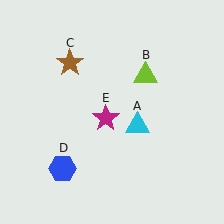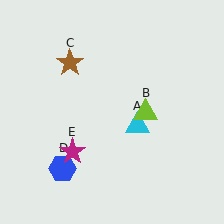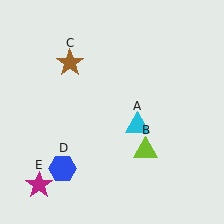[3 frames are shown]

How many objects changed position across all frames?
2 objects changed position: lime triangle (object B), magenta star (object E).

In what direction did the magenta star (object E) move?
The magenta star (object E) moved down and to the left.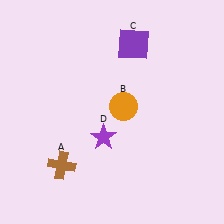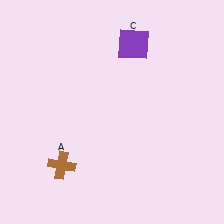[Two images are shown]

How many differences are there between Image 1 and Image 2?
There are 2 differences between the two images.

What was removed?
The orange circle (B), the purple star (D) were removed in Image 2.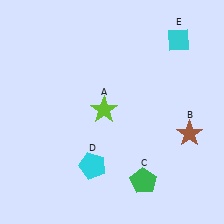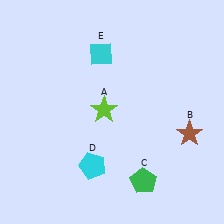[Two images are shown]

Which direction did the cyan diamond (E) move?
The cyan diamond (E) moved left.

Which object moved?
The cyan diamond (E) moved left.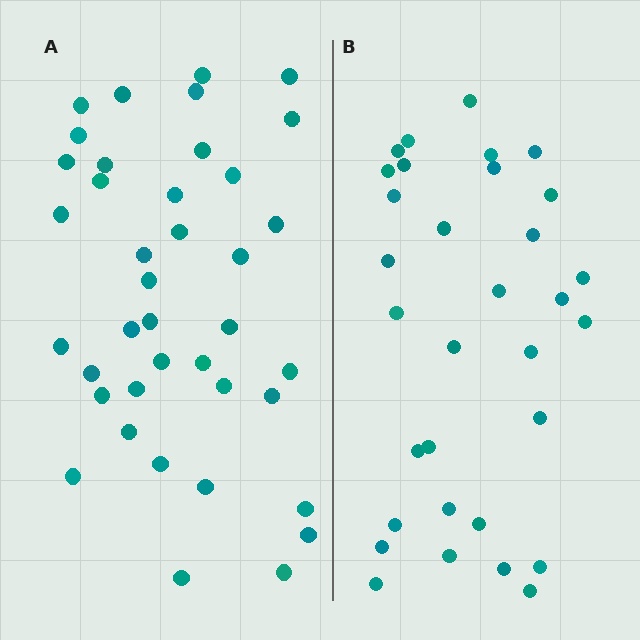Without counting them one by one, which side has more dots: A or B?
Region A (the left region) has more dots.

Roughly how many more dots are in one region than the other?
Region A has roughly 8 or so more dots than region B.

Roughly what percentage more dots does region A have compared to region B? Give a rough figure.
About 20% more.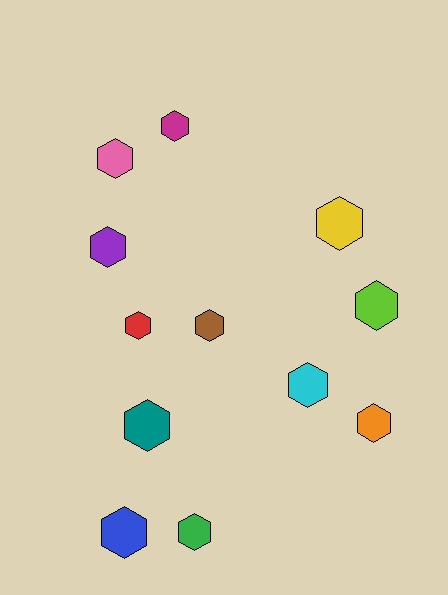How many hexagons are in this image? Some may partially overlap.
There are 12 hexagons.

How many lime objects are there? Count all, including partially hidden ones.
There is 1 lime object.